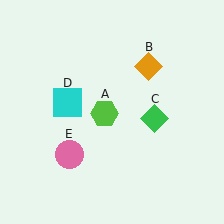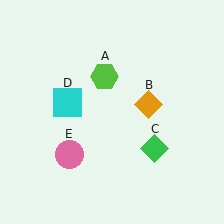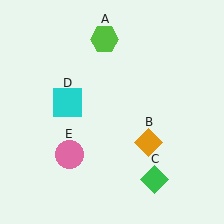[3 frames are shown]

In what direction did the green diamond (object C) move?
The green diamond (object C) moved down.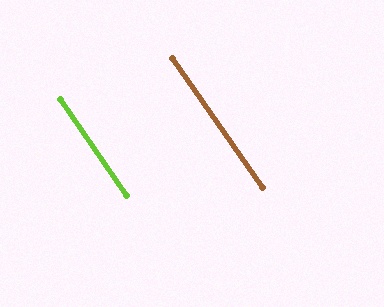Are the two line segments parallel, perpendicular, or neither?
Parallel — their directions differ by only 0.6°.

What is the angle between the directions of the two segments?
Approximately 1 degree.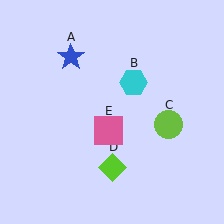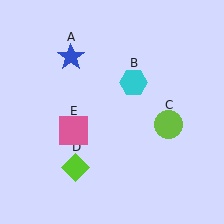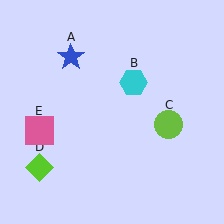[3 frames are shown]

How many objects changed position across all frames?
2 objects changed position: lime diamond (object D), pink square (object E).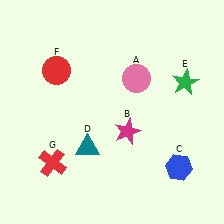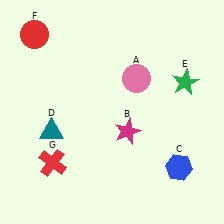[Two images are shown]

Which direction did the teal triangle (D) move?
The teal triangle (D) moved left.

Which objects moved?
The objects that moved are: the teal triangle (D), the red circle (F).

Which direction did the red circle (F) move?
The red circle (F) moved up.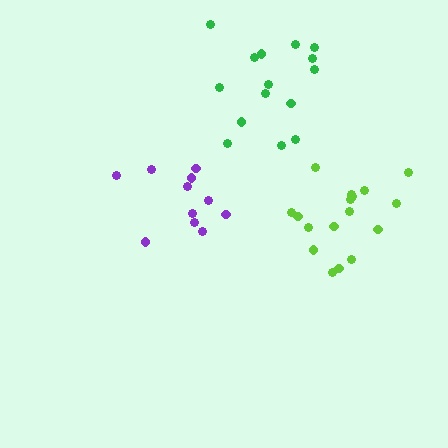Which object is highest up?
The green cluster is topmost.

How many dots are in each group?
Group 1: 17 dots, Group 2: 11 dots, Group 3: 15 dots (43 total).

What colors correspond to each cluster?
The clusters are colored: lime, purple, green.